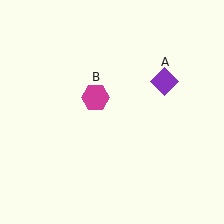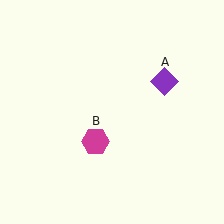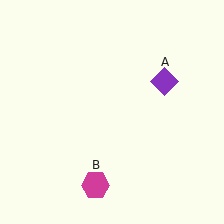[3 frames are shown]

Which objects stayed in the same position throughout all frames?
Purple diamond (object A) remained stationary.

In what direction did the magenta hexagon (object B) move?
The magenta hexagon (object B) moved down.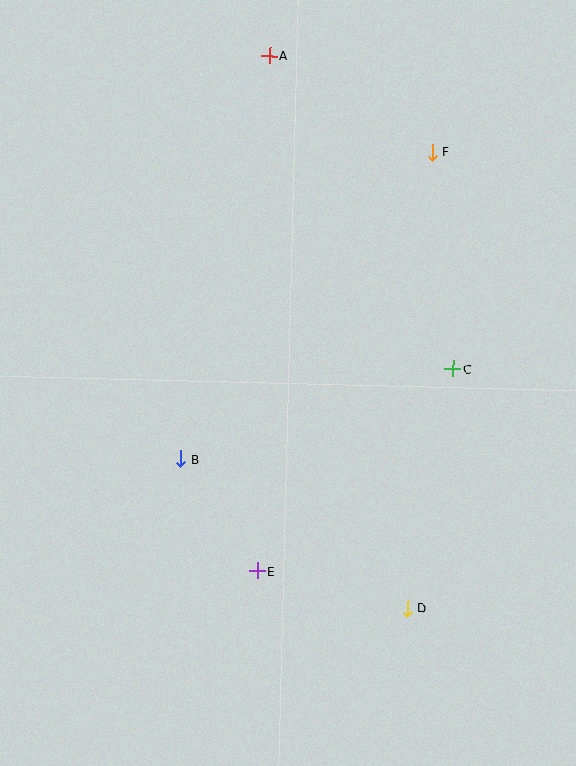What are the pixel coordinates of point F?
Point F is at (432, 152).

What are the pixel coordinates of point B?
Point B is at (181, 459).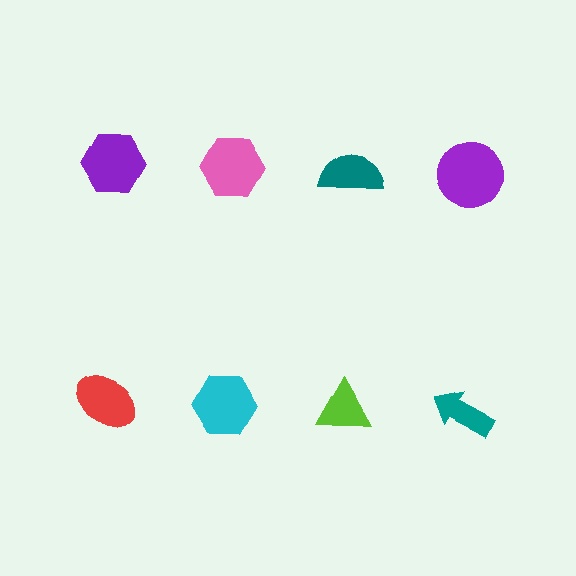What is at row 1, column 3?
A teal semicircle.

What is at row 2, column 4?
A teal arrow.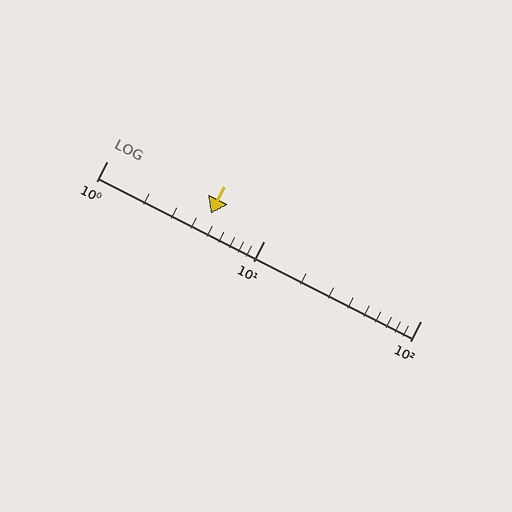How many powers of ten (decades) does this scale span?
The scale spans 2 decades, from 1 to 100.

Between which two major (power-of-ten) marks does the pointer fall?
The pointer is between 1 and 10.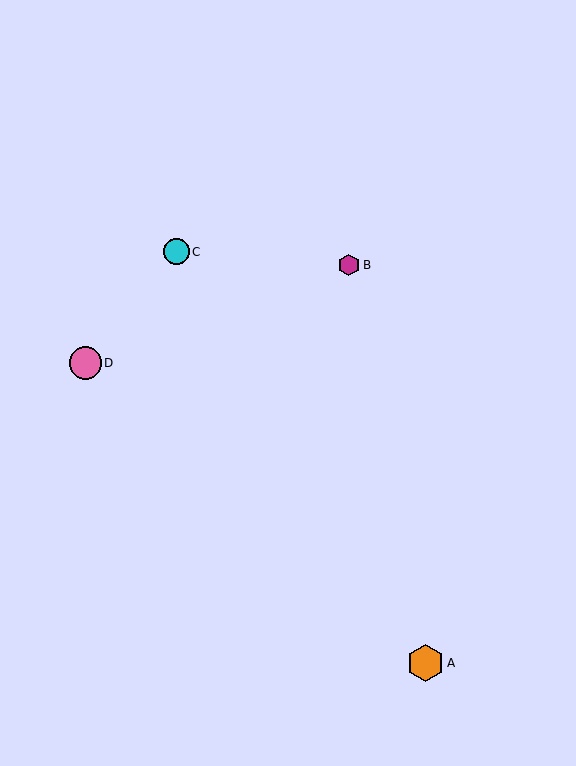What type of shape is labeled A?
Shape A is an orange hexagon.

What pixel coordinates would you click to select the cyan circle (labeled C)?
Click at (176, 252) to select the cyan circle C.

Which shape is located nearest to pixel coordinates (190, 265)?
The cyan circle (labeled C) at (176, 252) is nearest to that location.